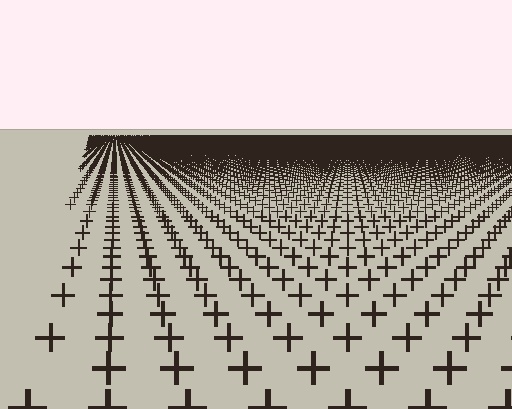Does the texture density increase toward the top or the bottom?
Density increases toward the top.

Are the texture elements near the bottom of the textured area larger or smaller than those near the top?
Larger. Near the bottom, elements are closer to the viewer and appear at a bigger on-screen size.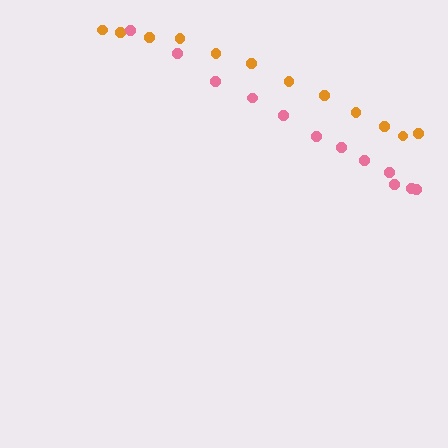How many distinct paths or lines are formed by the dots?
There are 2 distinct paths.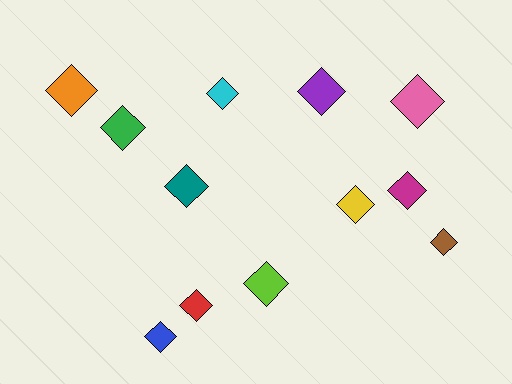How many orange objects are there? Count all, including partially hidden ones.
There is 1 orange object.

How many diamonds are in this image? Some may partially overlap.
There are 12 diamonds.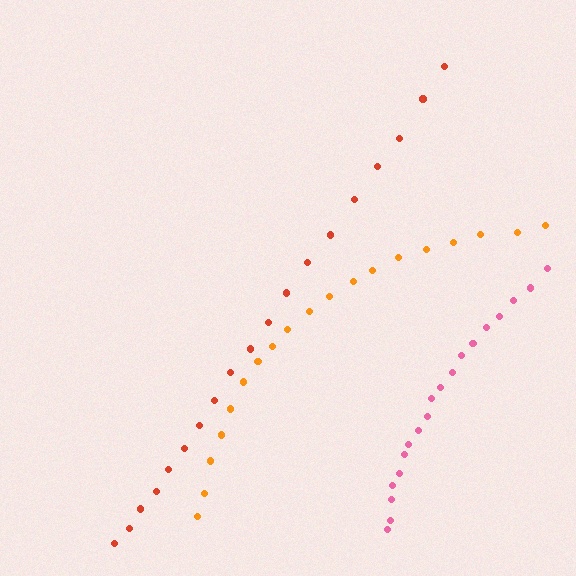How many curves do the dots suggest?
There are 3 distinct paths.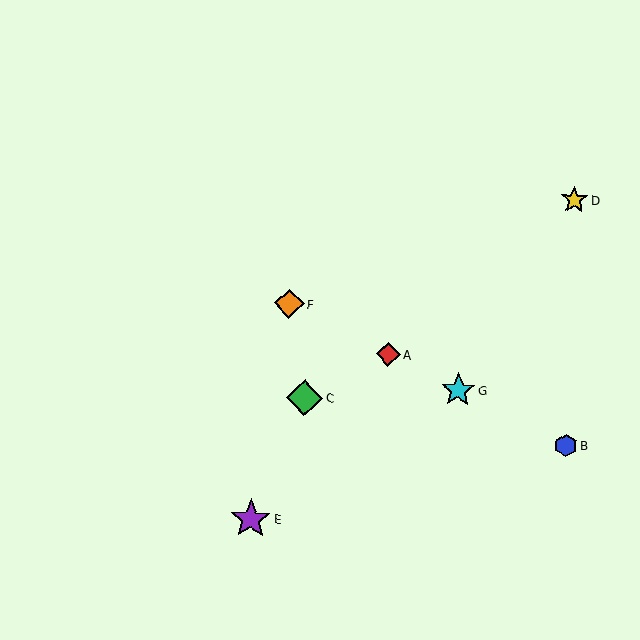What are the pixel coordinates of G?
Object G is at (458, 390).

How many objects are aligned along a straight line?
4 objects (A, B, F, G) are aligned along a straight line.